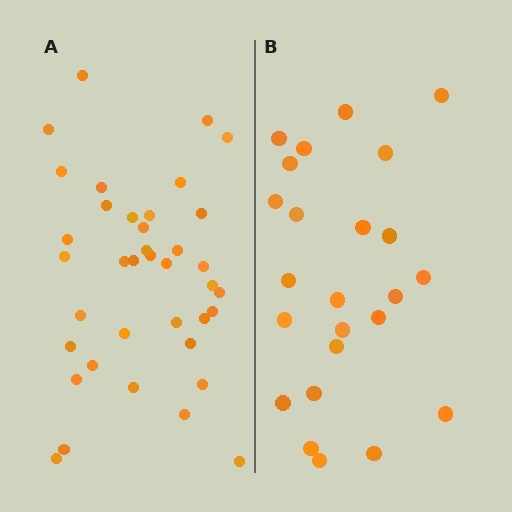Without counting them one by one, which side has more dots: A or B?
Region A (the left region) has more dots.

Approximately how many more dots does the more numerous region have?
Region A has approximately 15 more dots than region B.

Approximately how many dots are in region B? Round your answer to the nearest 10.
About 20 dots. (The exact count is 24, which rounds to 20.)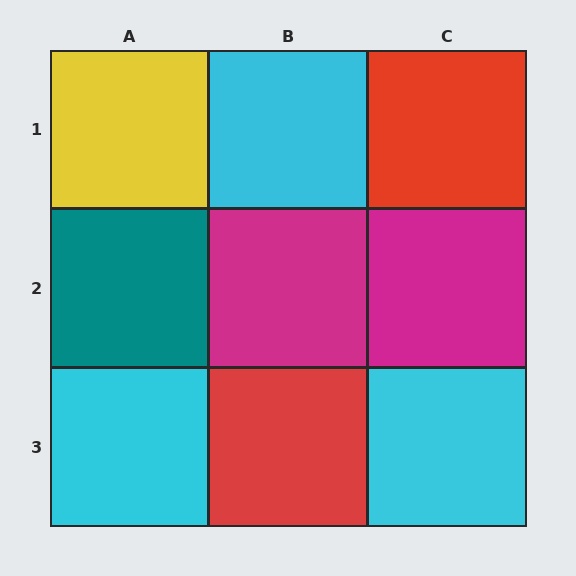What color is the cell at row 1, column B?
Cyan.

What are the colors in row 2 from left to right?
Teal, magenta, magenta.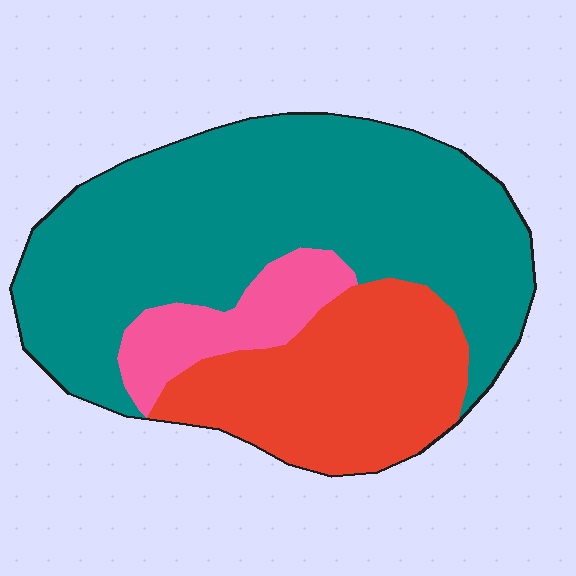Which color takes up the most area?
Teal, at roughly 60%.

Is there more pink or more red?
Red.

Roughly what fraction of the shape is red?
Red covers 28% of the shape.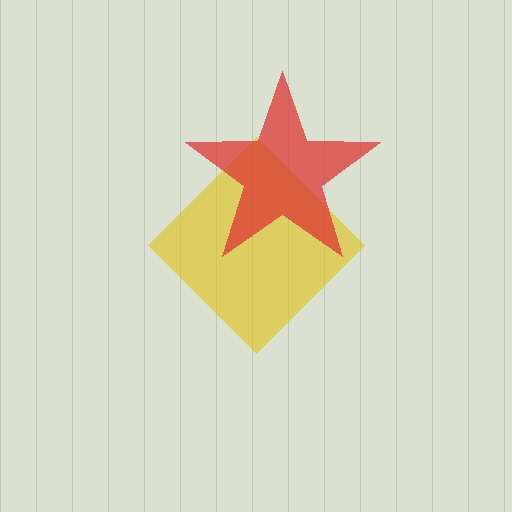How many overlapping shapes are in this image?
There are 2 overlapping shapes in the image.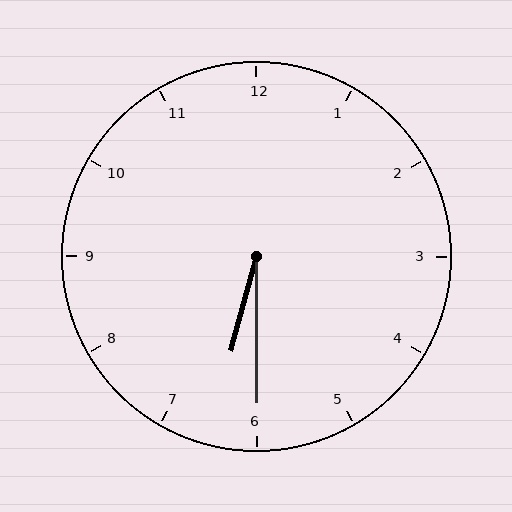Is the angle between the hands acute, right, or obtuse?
It is acute.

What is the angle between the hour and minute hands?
Approximately 15 degrees.